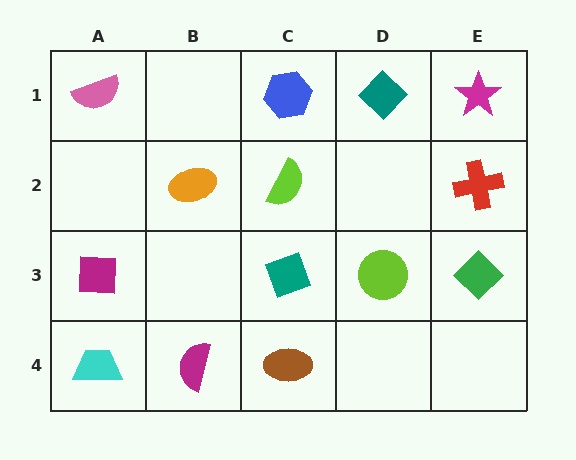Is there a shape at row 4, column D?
No, that cell is empty.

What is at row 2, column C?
A lime semicircle.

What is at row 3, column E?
A green diamond.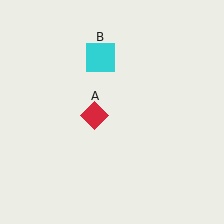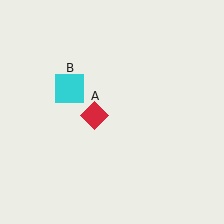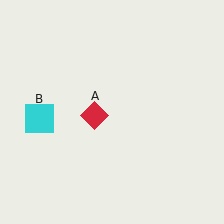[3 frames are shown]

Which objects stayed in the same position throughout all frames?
Red diamond (object A) remained stationary.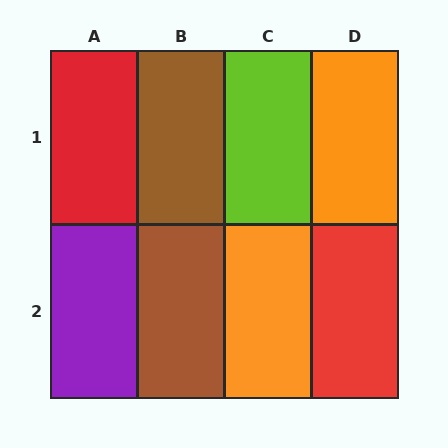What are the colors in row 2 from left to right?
Purple, brown, orange, red.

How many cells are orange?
2 cells are orange.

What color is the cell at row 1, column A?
Red.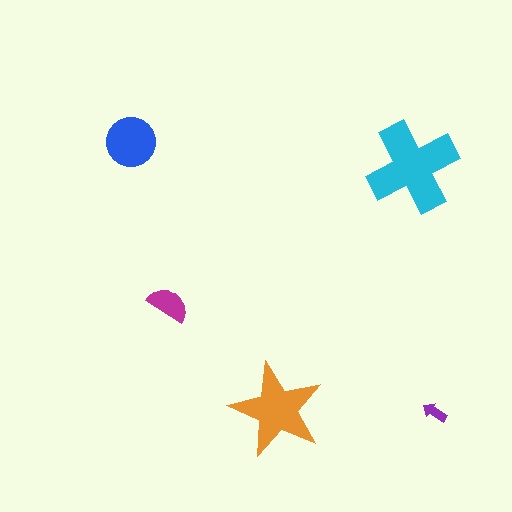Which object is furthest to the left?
The blue circle is leftmost.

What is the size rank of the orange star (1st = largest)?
2nd.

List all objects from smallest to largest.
The purple arrow, the magenta semicircle, the blue circle, the orange star, the cyan cross.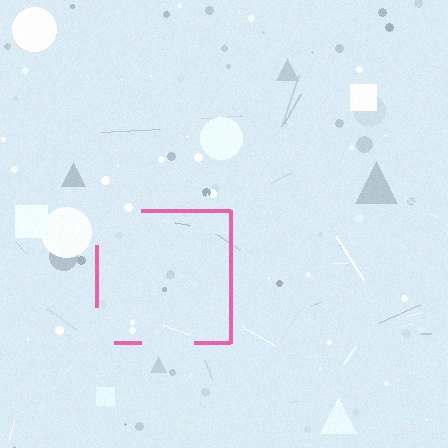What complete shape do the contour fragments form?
The contour fragments form a square.